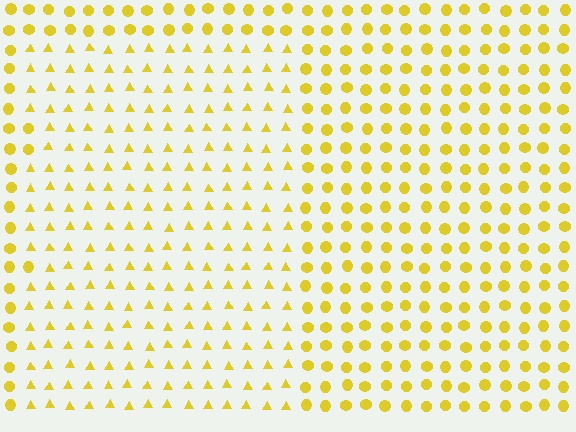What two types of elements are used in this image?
The image uses triangles inside the rectangle region and circles outside it.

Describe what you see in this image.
The image is filled with small yellow elements arranged in a uniform grid. A rectangle-shaped region contains triangles, while the surrounding area contains circles. The boundary is defined purely by the change in element shape.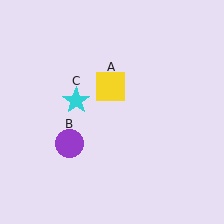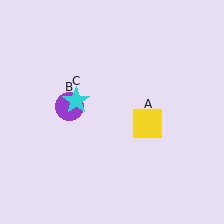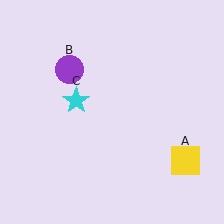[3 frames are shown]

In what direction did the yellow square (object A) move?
The yellow square (object A) moved down and to the right.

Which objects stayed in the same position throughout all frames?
Cyan star (object C) remained stationary.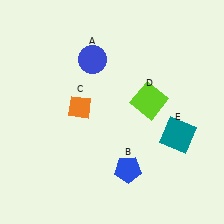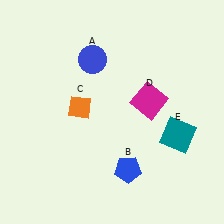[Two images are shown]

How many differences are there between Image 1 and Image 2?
There is 1 difference between the two images.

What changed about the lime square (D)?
In Image 1, D is lime. In Image 2, it changed to magenta.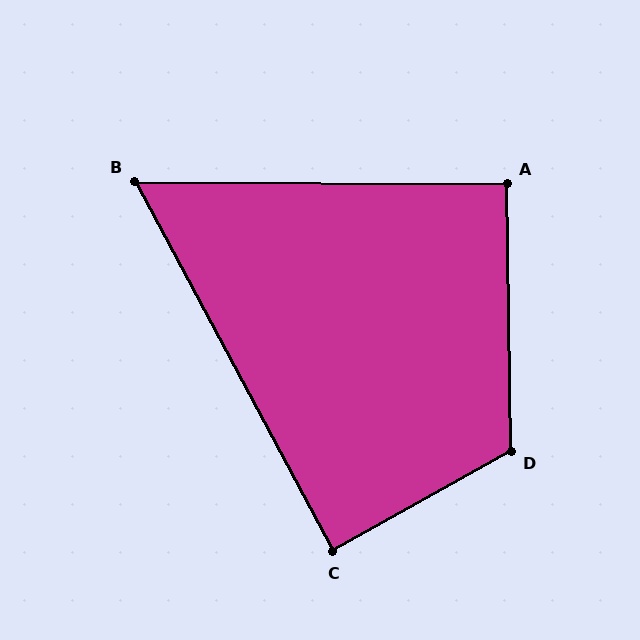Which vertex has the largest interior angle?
D, at approximately 119 degrees.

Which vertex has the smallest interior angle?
B, at approximately 61 degrees.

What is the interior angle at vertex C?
Approximately 89 degrees (approximately right).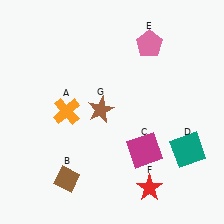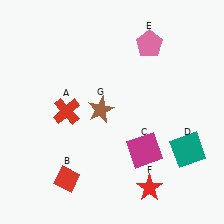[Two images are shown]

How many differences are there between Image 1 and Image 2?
There are 2 differences between the two images.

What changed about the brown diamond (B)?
In Image 1, B is brown. In Image 2, it changed to red.